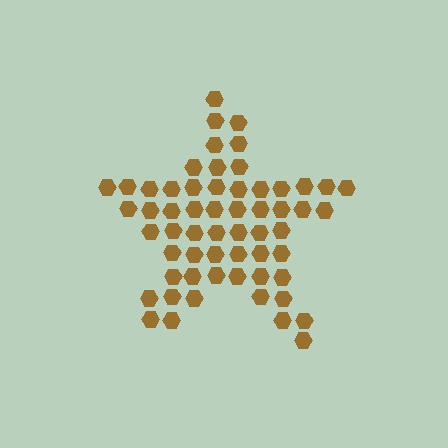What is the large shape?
The large shape is a star.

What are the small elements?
The small elements are hexagons.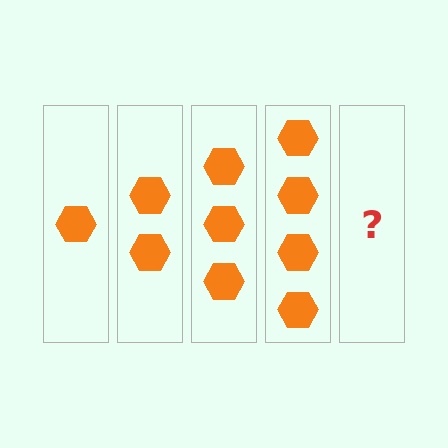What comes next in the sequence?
The next element should be 5 hexagons.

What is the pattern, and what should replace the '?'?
The pattern is that each step adds one more hexagon. The '?' should be 5 hexagons.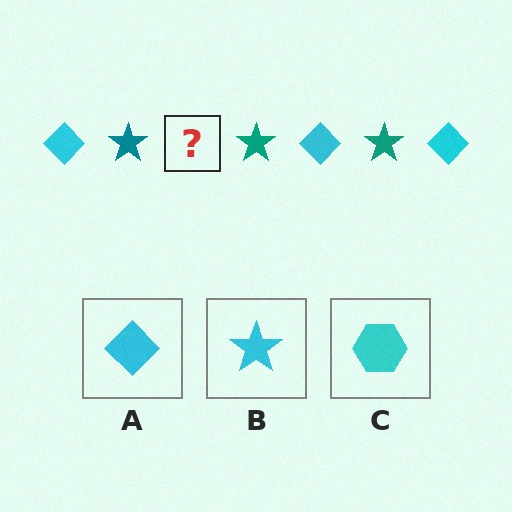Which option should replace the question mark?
Option A.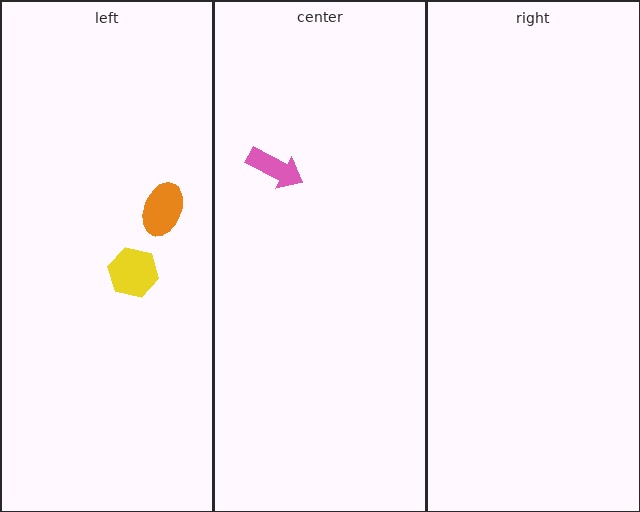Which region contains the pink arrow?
The center region.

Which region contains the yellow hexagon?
The left region.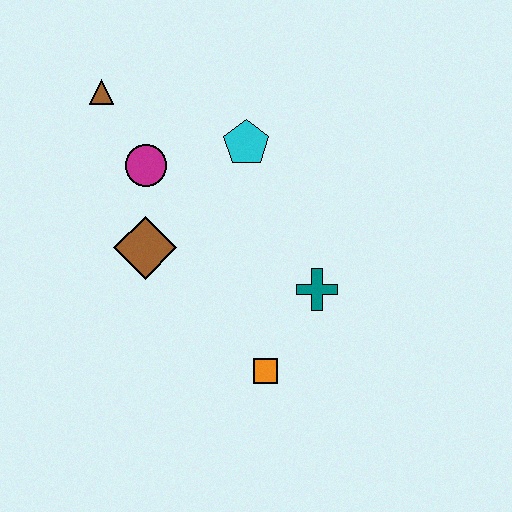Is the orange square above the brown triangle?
No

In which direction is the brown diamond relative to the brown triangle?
The brown diamond is below the brown triangle.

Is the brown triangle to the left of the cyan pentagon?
Yes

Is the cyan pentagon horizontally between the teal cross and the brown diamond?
Yes